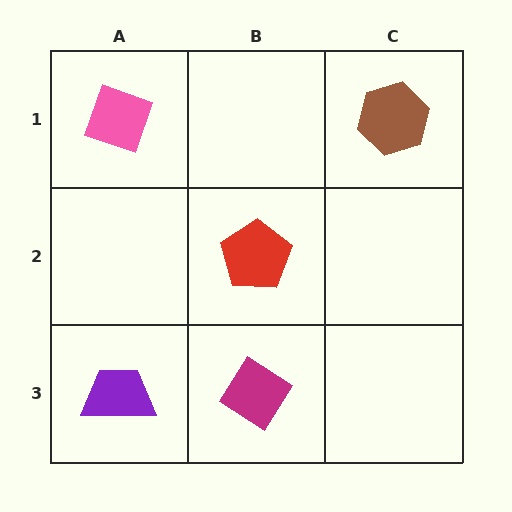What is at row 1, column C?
A brown hexagon.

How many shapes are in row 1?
2 shapes.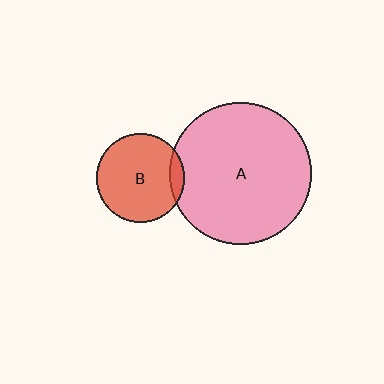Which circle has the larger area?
Circle A (pink).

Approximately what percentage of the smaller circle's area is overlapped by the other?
Approximately 10%.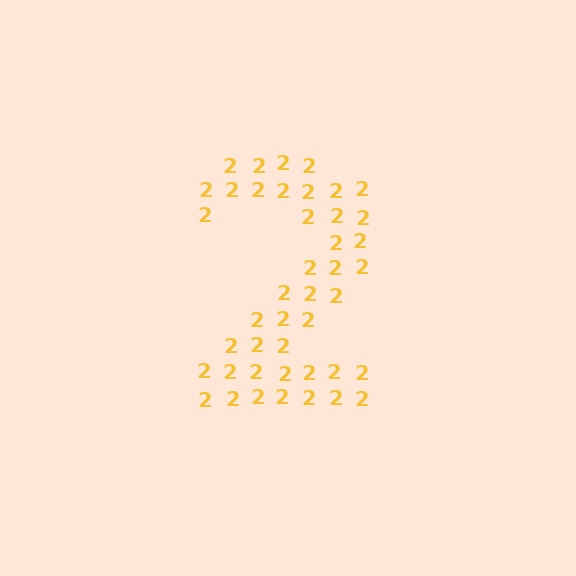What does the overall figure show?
The overall figure shows the digit 2.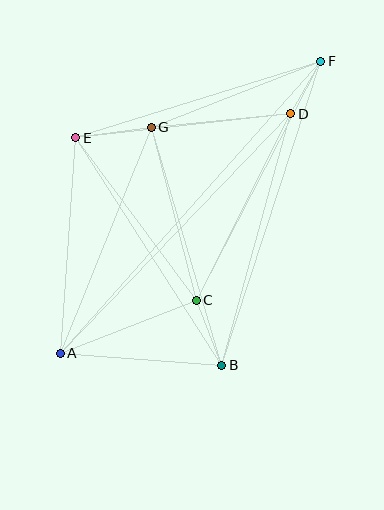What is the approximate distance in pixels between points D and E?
The distance between D and E is approximately 216 pixels.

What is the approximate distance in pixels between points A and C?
The distance between A and C is approximately 146 pixels.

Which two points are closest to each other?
Points D and F are closest to each other.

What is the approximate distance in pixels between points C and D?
The distance between C and D is approximately 209 pixels.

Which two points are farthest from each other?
Points A and F are farthest from each other.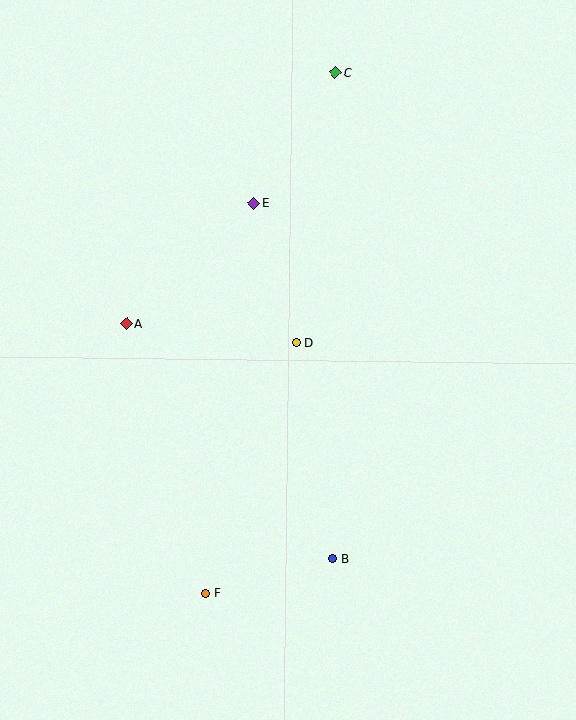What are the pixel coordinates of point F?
Point F is at (206, 593).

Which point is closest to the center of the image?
Point D at (296, 343) is closest to the center.